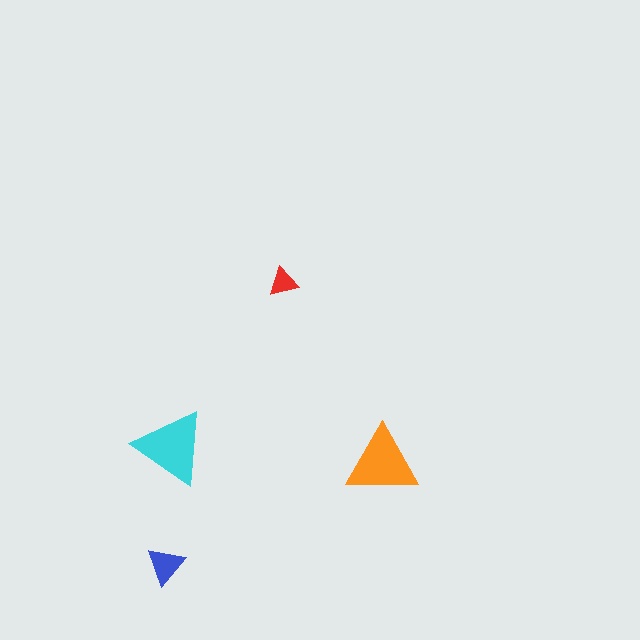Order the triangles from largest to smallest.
the cyan one, the orange one, the blue one, the red one.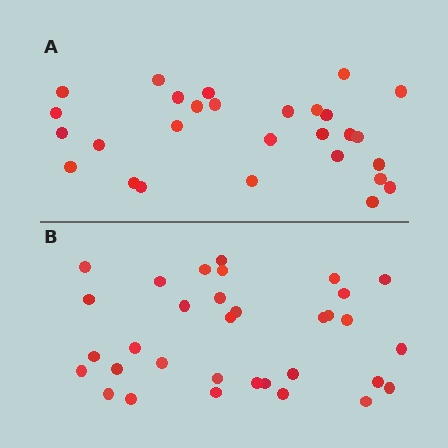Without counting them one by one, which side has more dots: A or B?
Region B (the bottom region) has more dots.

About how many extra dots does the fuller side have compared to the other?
Region B has about 5 more dots than region A.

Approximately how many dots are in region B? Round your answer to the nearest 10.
About 30 dots. (The exact count is 33, which rounds to 30.)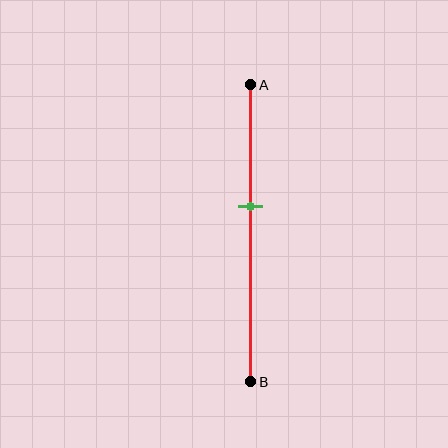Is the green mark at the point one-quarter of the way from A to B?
No, the mark is at about 40% from A, not at the 25% one-quarter point.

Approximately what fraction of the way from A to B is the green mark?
The green mark is approximately 40% of the way from A to B.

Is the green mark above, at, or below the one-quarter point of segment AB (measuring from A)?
The green mark is below the one-quarter point of segment AB.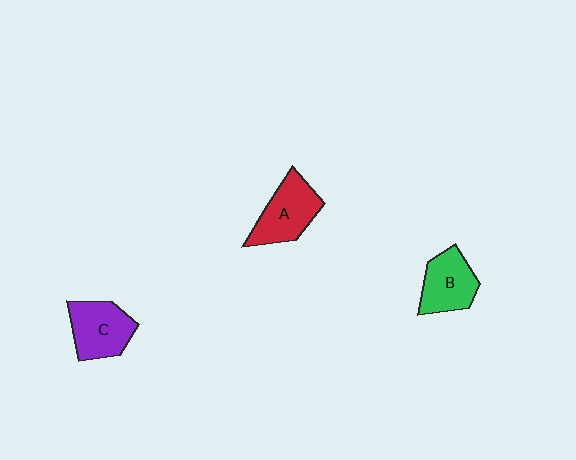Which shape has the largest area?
Shape A (red).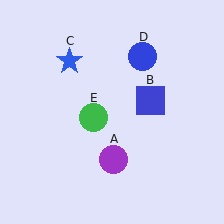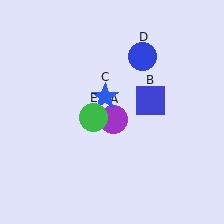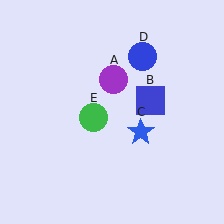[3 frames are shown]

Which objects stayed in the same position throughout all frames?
Blue square (object B) and blue circle (object D) and green circle (object E) remained stationary.